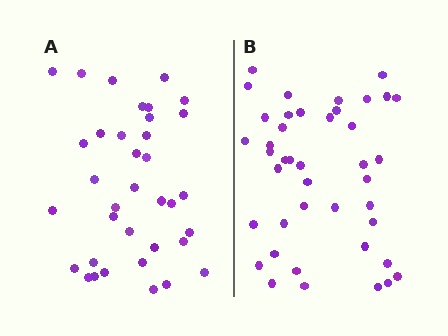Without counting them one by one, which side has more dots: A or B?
Region B (the right region) has more dots.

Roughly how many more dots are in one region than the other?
Region B has about 6 more dots than region A.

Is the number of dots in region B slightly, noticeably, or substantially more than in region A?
Region B has only slightly more — the two regions are fairly close. The ratio is roughly 1.2 to 1.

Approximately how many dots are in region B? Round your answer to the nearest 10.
About 40 dots. (The exact count is 42, which rounds to 40.)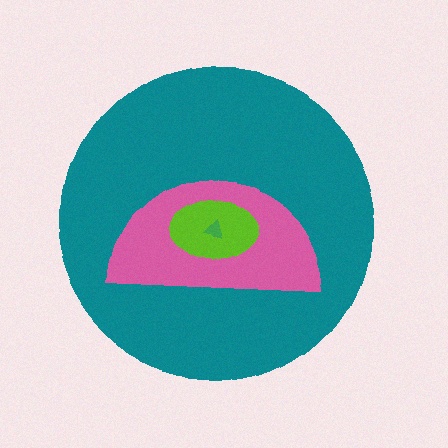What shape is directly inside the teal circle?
The pink semicircle.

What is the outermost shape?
The teal circle.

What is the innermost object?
The green triangle.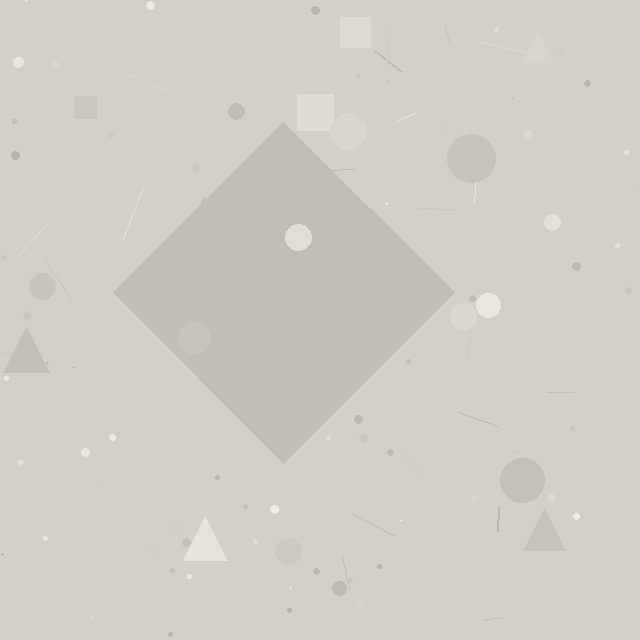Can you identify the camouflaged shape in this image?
The camouflaged shape is a diamond.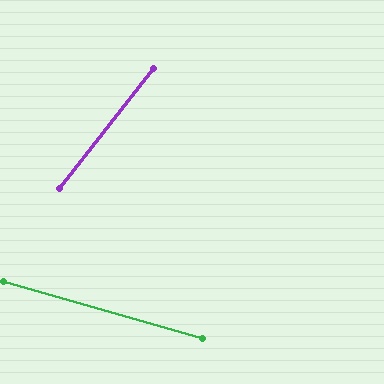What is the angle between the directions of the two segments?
Approximately 68 degrees.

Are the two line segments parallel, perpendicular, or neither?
Neither parallel nor perpendicular — they differ by about 68°.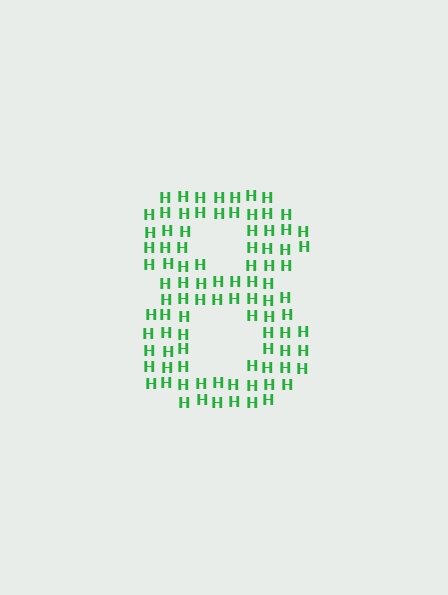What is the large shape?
The large shape is the digit 8.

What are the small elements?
The small elements are letter H's.